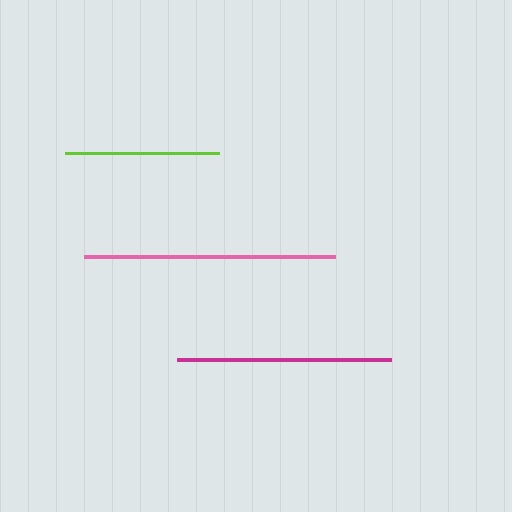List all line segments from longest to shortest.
From longest to shortest: pink, magenta, lime.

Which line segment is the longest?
The pink line is the longest at approximately 252 pixels.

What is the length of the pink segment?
The pink segment is approximately 252 pixels long.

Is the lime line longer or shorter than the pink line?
The pink line is longer than the lime line.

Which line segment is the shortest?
The lime line is the shortest at approximately 155 pixels.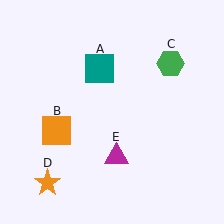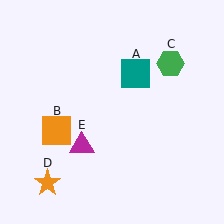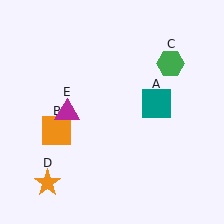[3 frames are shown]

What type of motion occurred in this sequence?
The teal square (object A), magenta triangle (object E) rotated clockwise around the center of the scene.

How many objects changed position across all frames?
2 objects changed position: teal square (object A), magenta triangle (object E).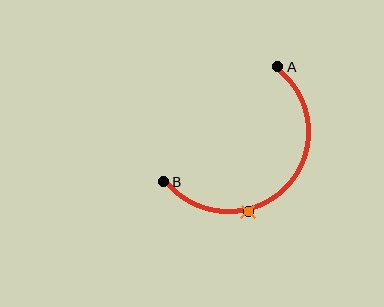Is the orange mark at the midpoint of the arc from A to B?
No. The orange mark lies on the arc but is closer to endpoint B. The arc midpoint would be at the point on the curve equidistant along the arc from both A and B.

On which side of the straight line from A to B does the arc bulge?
The arc bulges below and to the right of the straight line connecting A and B.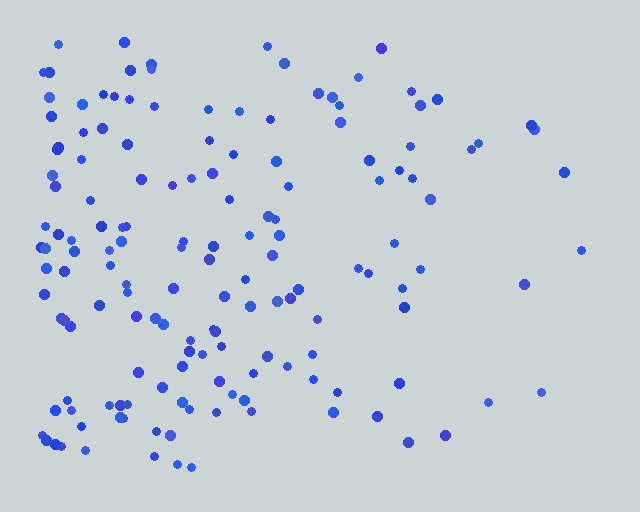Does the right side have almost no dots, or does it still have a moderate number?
Still a moderate number, just noticeably fewer than the left.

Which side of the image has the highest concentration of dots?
The left.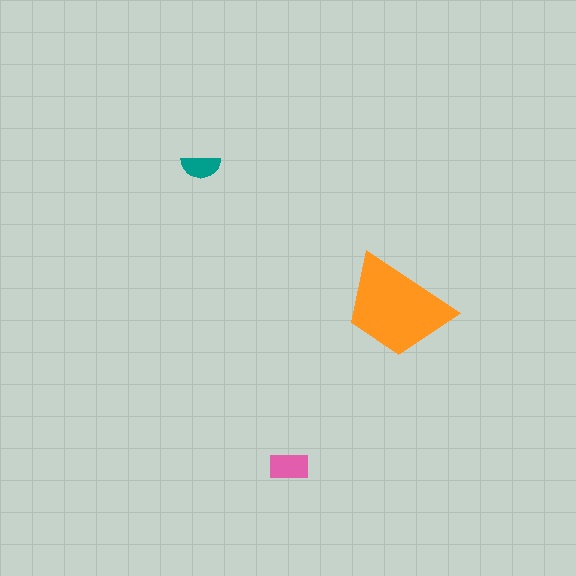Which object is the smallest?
The teal semicircle.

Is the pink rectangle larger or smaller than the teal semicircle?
Larger.